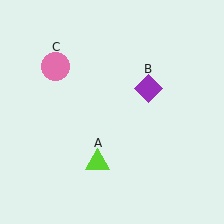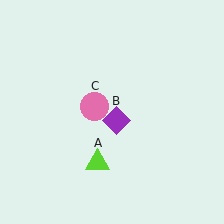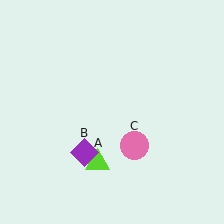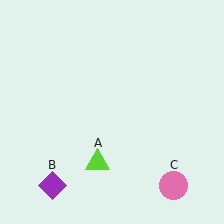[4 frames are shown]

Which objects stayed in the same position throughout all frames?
Lime triangle (object A) remained stationary.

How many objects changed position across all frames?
2 objects changed position: purple diamond (object B), pink circle (object C).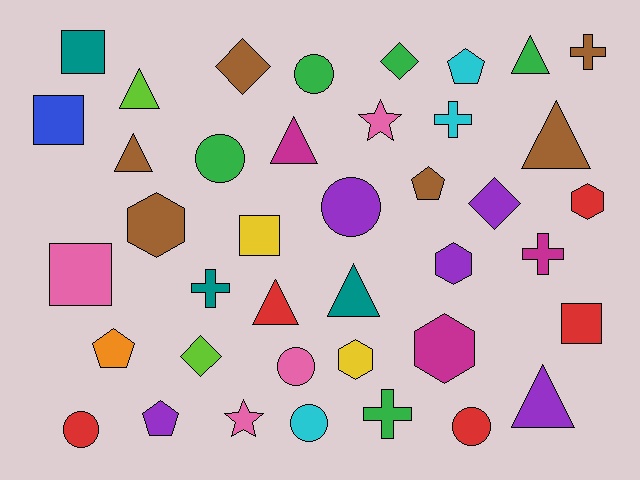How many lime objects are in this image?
There are 2 lime objects.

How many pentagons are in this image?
There are 4 pentagons.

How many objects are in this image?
There are 40 objects.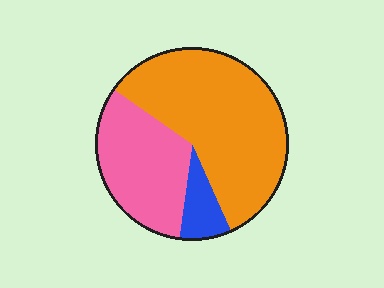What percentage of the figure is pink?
Pink takes up about one third (1/3) of the figure.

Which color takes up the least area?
Blue, at roughly 10%.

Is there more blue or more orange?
Orange.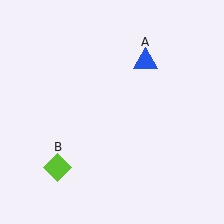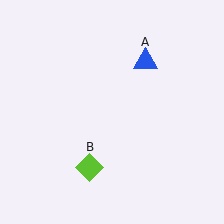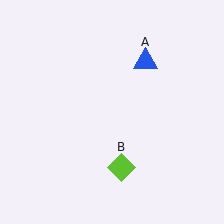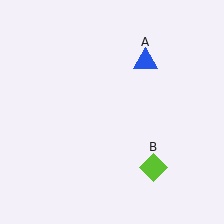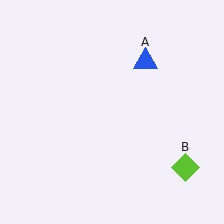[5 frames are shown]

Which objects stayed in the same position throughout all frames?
Blue triangle (object A) remained stationary.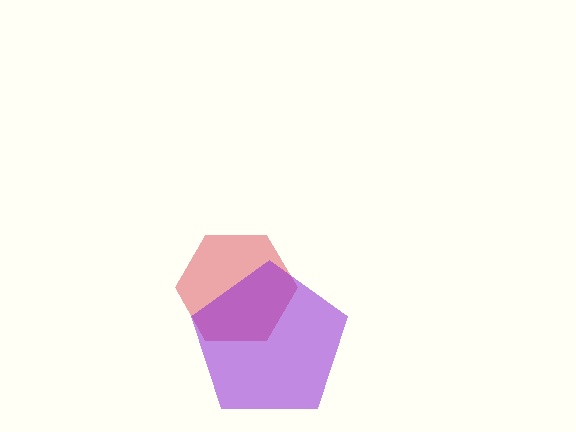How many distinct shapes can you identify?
There are 2 distinct shapes: a red hexagon, a purple pentagon.